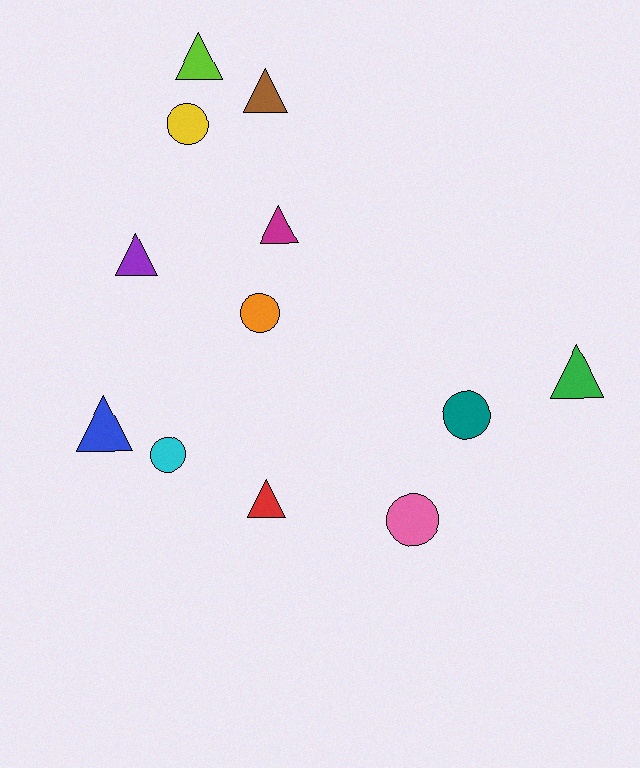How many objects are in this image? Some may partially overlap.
There are 12 objects.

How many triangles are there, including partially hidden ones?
There are 7 triangles.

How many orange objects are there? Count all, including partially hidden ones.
There is 1 orange object.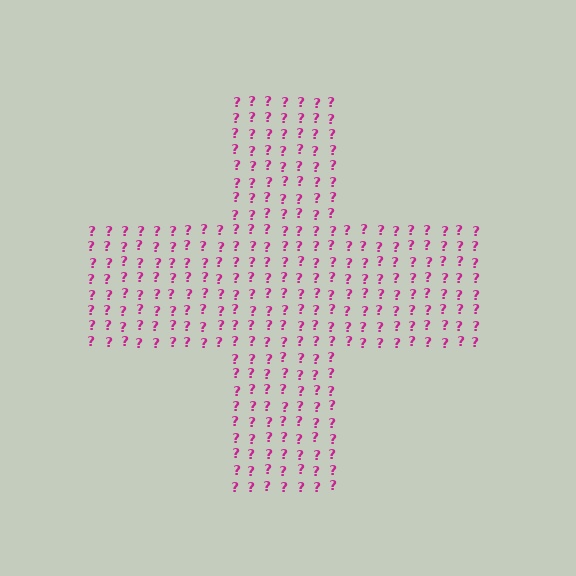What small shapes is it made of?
It is made of small question marks.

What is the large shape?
The large shape is a cross.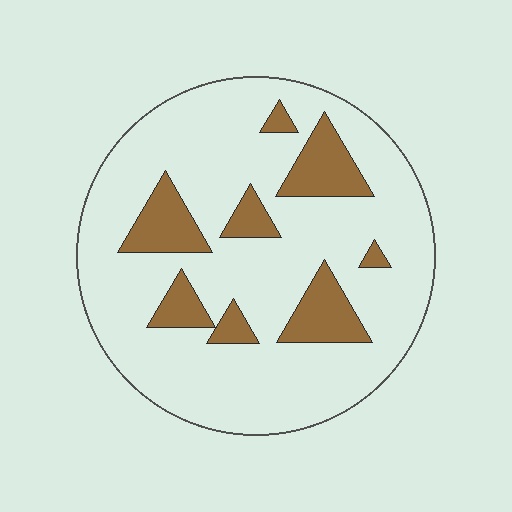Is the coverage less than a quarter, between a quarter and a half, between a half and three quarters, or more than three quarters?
Less than a quarter.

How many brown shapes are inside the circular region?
8.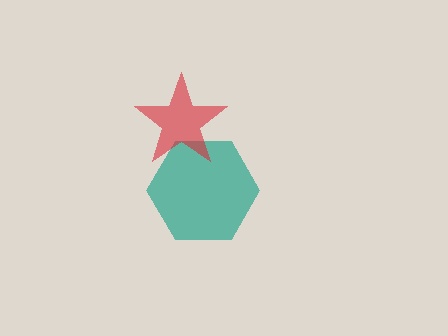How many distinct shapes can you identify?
There are 2 distinct shapes: a teal hexagon, a red star.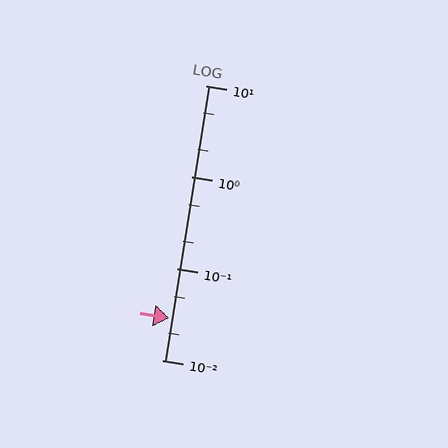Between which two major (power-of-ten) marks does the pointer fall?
The pointer is between 0.01 and 0.1.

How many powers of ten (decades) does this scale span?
The scale spans 3 decades, from 0.01 to 10.